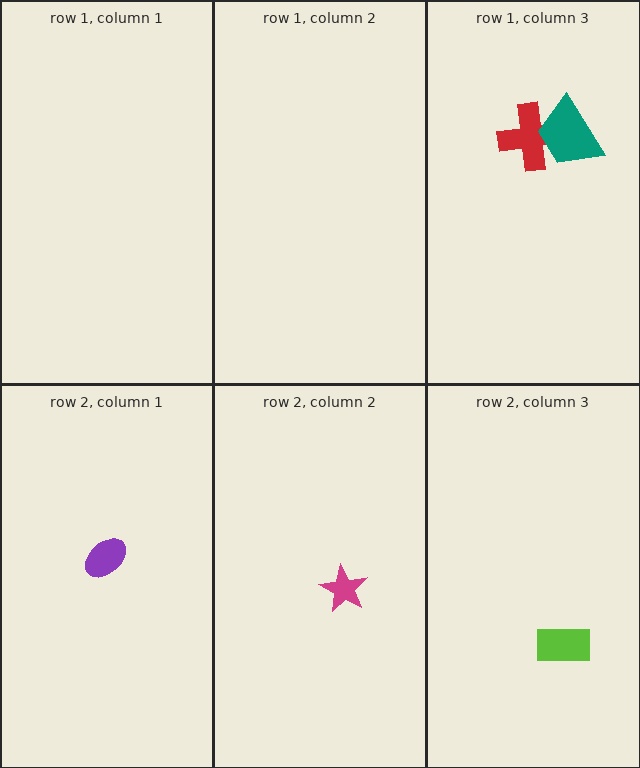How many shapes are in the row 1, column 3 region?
2.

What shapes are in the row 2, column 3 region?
The lime rectangle.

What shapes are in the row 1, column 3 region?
The red cross, the teal trapezoid.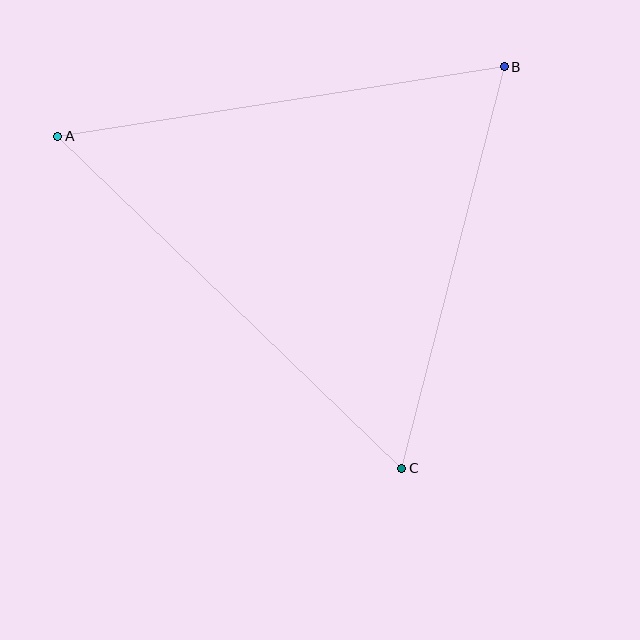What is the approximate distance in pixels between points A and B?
The distance between A and B is approximately 452 pixels.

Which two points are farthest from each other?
Points A and C are farthest from each other.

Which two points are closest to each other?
Points B and C are closest to each other.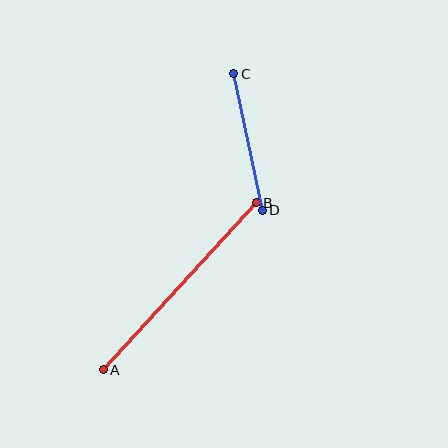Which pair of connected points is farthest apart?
Points A and B are farthest apart.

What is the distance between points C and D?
The distance is approximately 140 pixels.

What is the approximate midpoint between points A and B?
The midpoint is at approximately (180, 286) pixels.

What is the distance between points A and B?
The distance is approximately 226 pixels.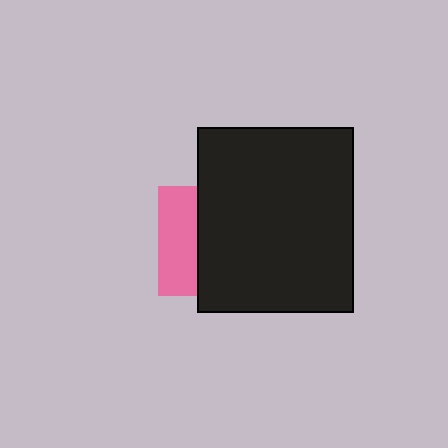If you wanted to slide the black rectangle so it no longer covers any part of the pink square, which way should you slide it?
Slide it right — that is the most direct way to separate the two shapes.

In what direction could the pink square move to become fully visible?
The pink square could move left. That would shift it out from behind the black rectangle entirely.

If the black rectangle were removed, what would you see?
You would see the complete pink square.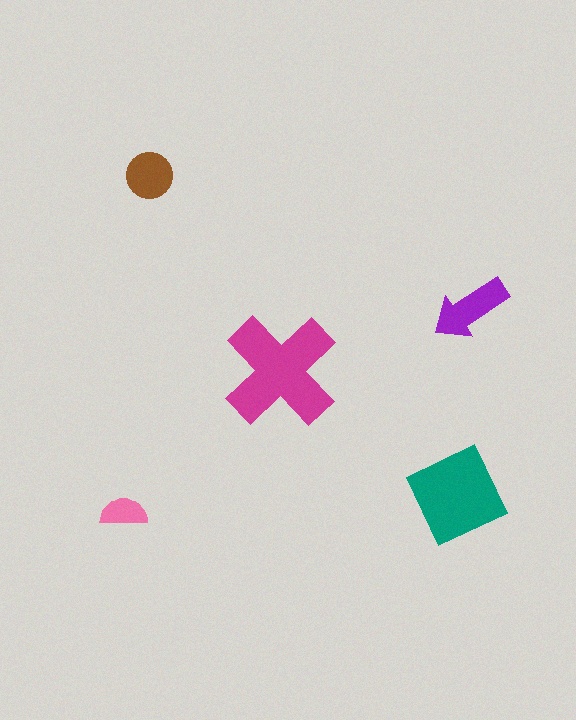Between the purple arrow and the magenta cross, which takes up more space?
The magenta cross.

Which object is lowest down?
The pink semicircle is bottommost.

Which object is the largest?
The magenta cross.